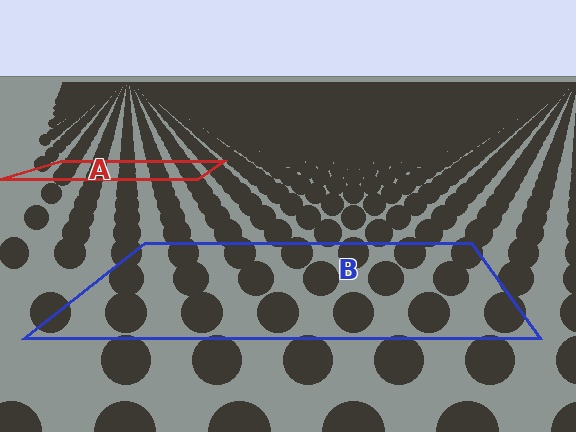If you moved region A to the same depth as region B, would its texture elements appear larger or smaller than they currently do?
They would appear larger. At a closer depth, the same texture elements are projected at a bigger on-screen size.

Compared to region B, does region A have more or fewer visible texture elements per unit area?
Region A has more texture elements per unit area — they are packed more densely because it is farther away.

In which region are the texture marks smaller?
The texture marks are smaller in region A, because it is farther away.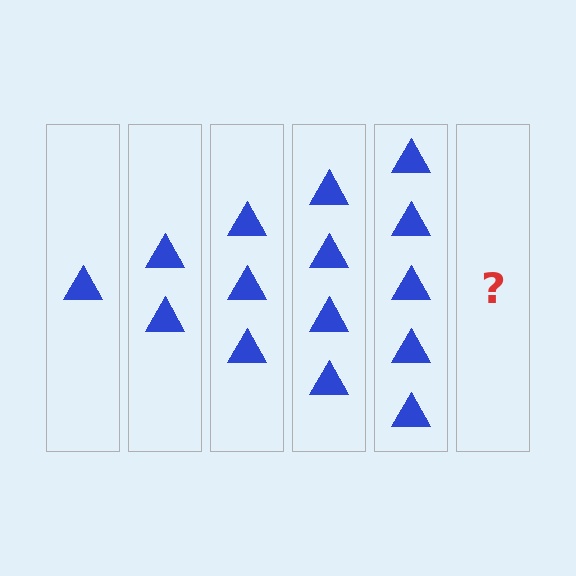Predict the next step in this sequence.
The next step is 6 triangles.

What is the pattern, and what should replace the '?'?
The pattern is that each step adds one more triangle. The '?' should be 6 triangles.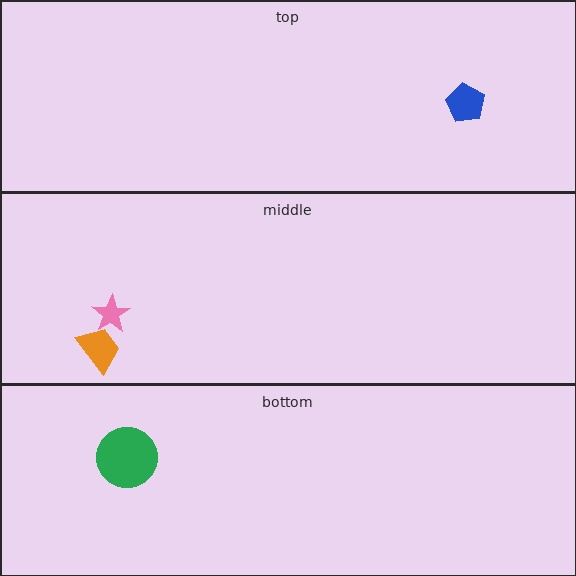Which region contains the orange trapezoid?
The middle region.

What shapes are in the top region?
The blue pentagon.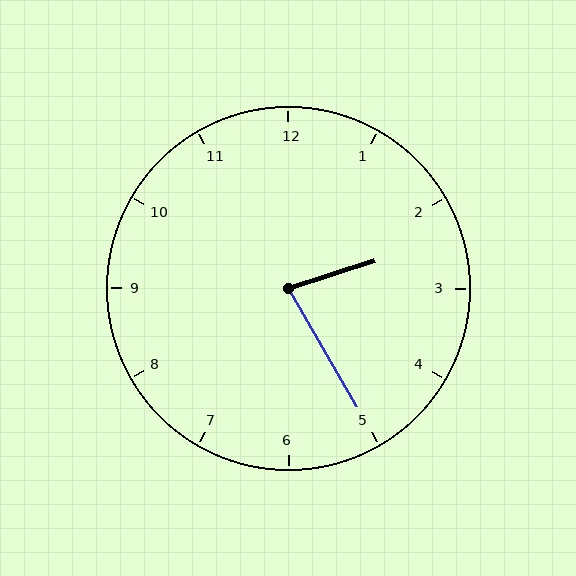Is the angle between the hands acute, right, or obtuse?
It is acute.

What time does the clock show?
2:25.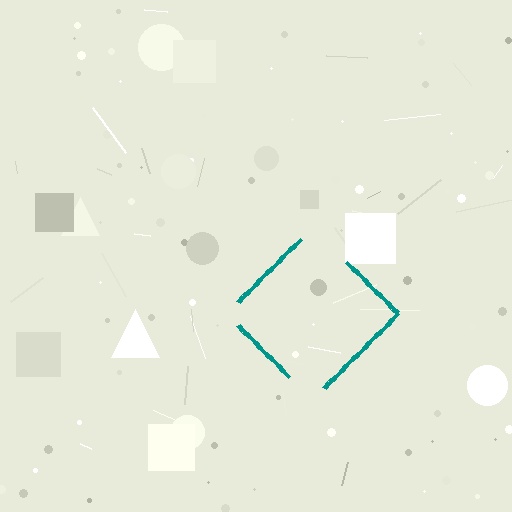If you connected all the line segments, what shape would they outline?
They would outline a diamond.